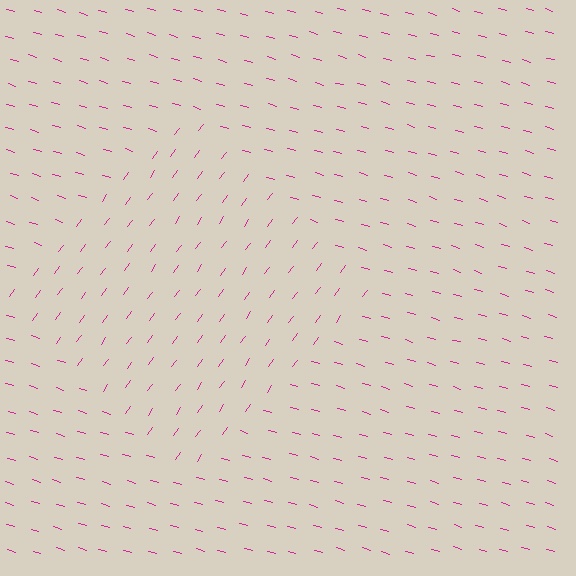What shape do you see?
I see a diamond.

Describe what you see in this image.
The image is filled with small magenta line segments. A diamond region in the image has lines oriented differently from the surrounding lines, creating a visible texture boundary.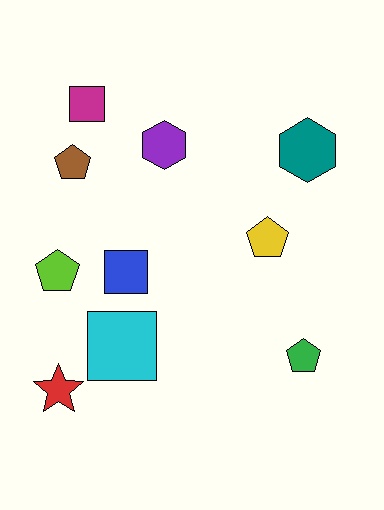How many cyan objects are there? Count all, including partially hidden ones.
There is 1 cyan object.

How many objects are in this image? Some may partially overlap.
There are 10 objects.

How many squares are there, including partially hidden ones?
There are 3 squares.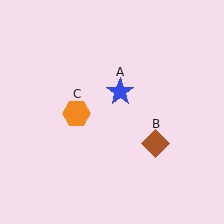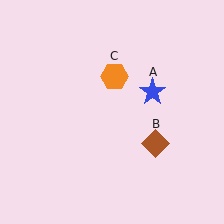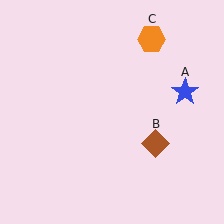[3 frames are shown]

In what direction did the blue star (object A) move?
The blue star (object A) moved right.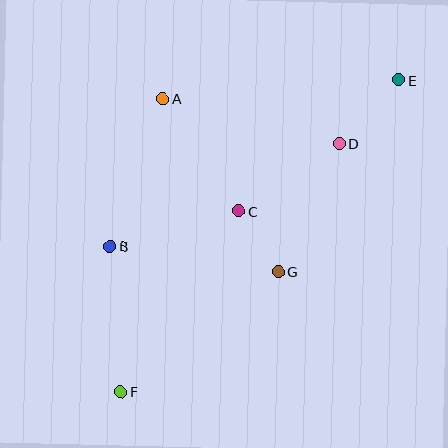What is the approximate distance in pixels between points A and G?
The distance between A and G is approximately 208 pixels.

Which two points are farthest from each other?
Points E and F are farthest from each other.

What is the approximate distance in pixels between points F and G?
The distance between F and G is approximately 198 pixels.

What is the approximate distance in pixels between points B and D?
The distance between B and D is approximately 251 pixels.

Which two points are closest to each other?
Points C and G are closest to each other.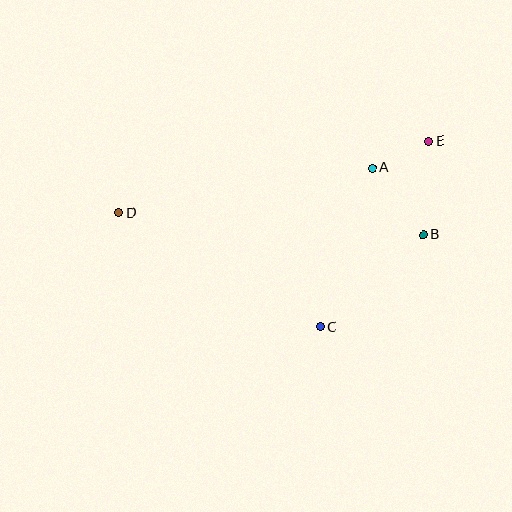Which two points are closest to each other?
Points A and E are closest to each other.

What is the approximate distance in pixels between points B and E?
The distance between B and E is approximately 94 pixels.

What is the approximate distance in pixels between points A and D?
The distance between A and D is approximately 258 pixels.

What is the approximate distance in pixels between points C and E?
The distance between C and E is approximately 215 pixels.